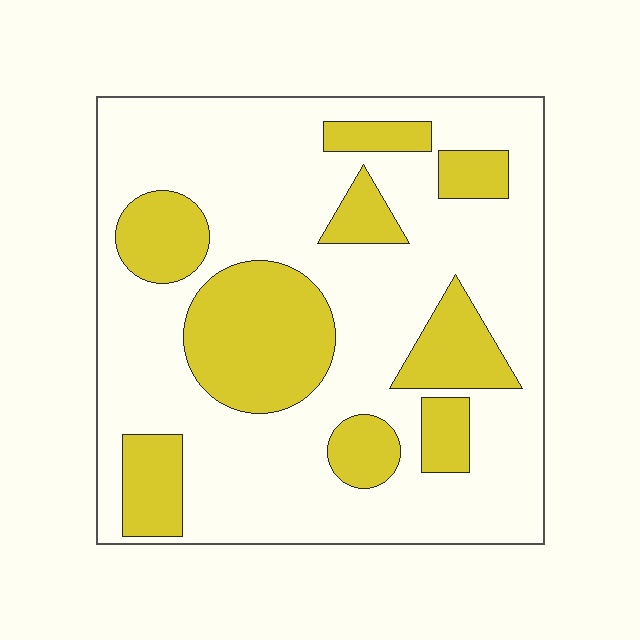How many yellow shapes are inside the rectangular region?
9.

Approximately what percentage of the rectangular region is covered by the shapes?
Approximately 30%.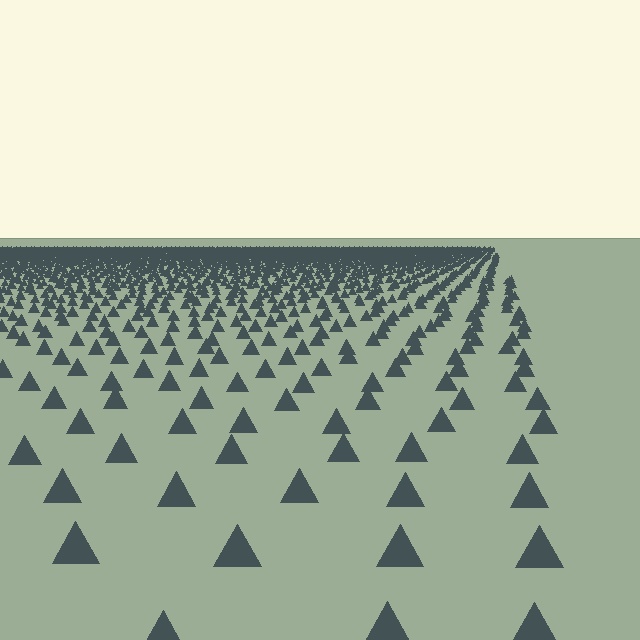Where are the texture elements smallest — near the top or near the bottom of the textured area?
Near the top.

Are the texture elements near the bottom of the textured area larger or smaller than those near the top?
Larger. Near the bottom, elements are closer to the viewer and appear at a bigger on-screen size.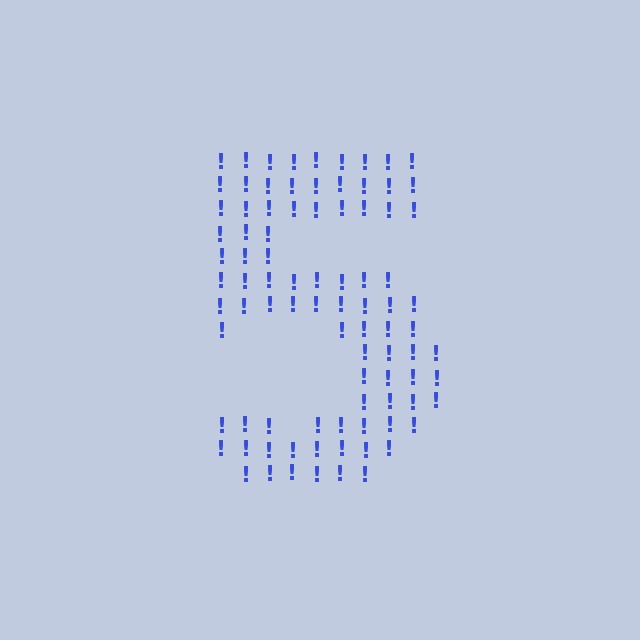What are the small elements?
The small elements are exclamation marks.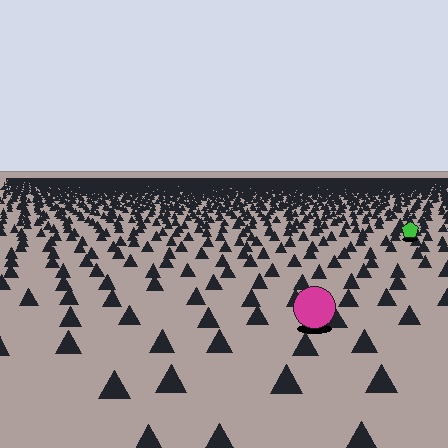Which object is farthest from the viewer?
The green pentagon is farthest from the viewer. It appears smaller and the ground texture around it is denser.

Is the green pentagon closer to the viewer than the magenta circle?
No. The magenta circle is closer — you can tell from the texture gradient: the ground texture is coarser near it.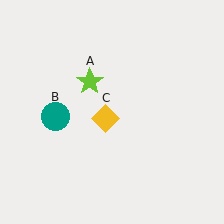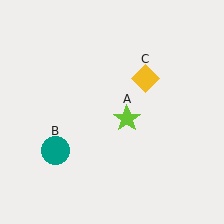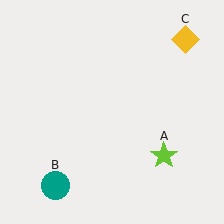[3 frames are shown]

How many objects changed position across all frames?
3 objects changed position: lime star (object A), teal circle (object B), yellow diamond (object C).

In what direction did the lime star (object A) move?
The lime star (object A) moved down and to the right.